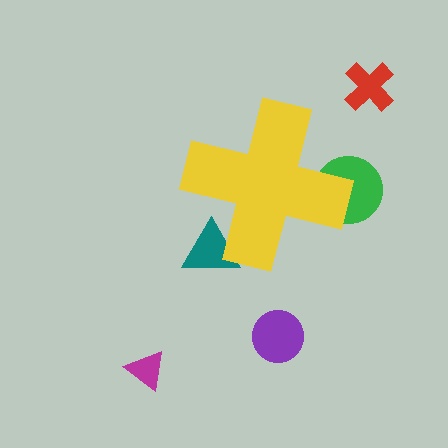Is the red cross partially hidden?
No, the red cross is fully visible.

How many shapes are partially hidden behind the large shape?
2 shapes are partially hidden.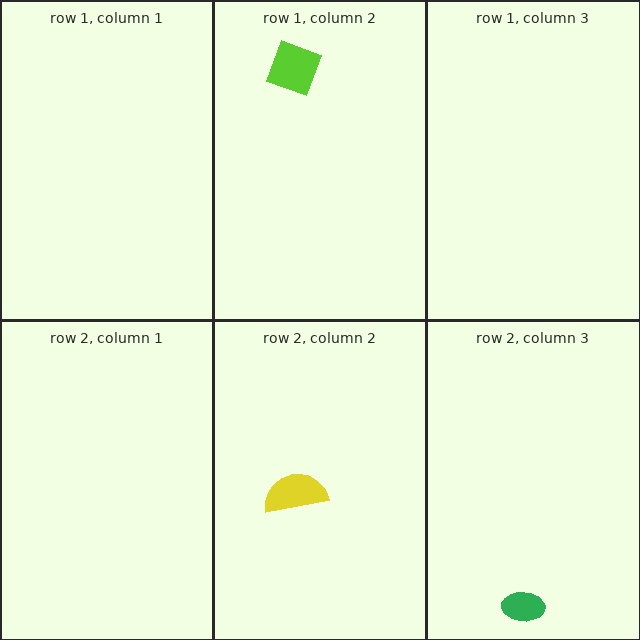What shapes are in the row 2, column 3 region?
The green ellipse.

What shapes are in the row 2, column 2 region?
The yellow semicircle.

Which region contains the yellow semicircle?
The row 2, column 2 region.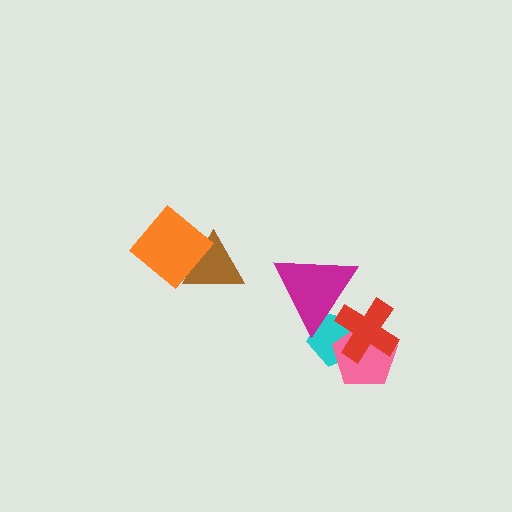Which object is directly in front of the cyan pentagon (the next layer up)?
The pink pentagon is directly in front of the cyan pentagon.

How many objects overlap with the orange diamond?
1 object overlaps with the orange diamond.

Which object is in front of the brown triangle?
The orange diamond is in front of the brown triangle.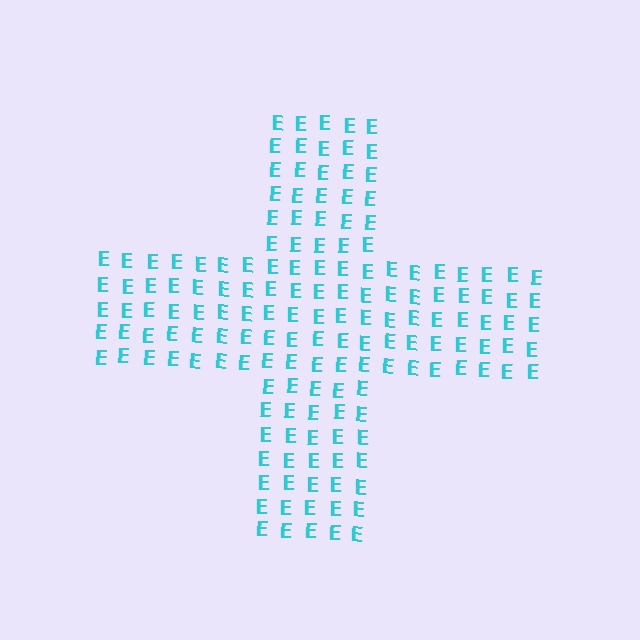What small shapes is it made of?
It is made of small letter E's.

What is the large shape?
The large shape is a cross.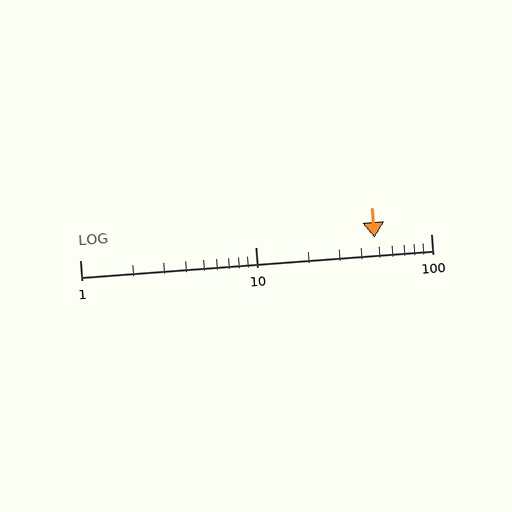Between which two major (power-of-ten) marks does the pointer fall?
The pointer is between 10 and 100.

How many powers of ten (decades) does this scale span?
The scale spans 2 decades, from 1 to 100.